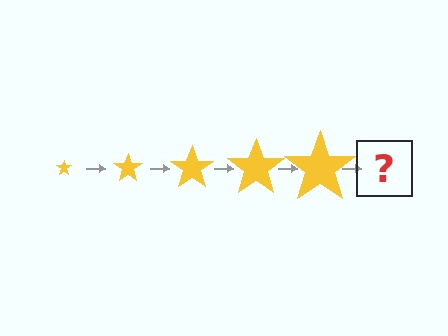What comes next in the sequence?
The next element should be a yellow star, larger than the previous one.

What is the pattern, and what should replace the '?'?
The pattern is that the star gets progressively larger each step. The '?' should be a yellow star, larger than the previous one.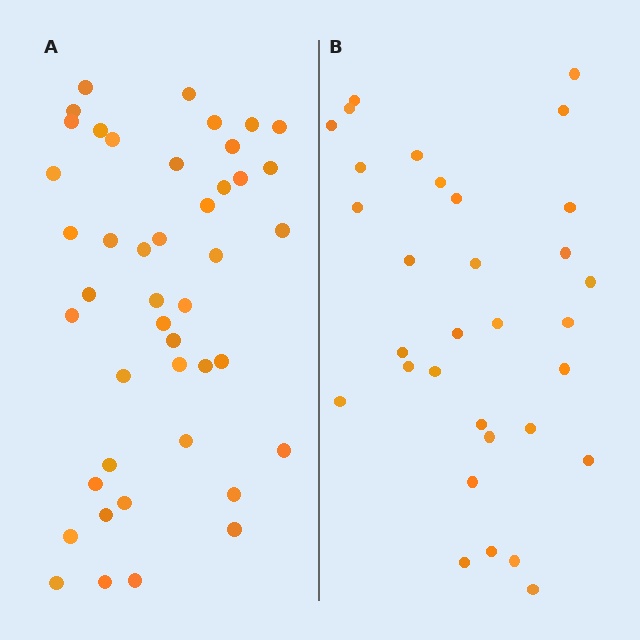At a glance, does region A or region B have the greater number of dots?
Region A (the left region) has more dots.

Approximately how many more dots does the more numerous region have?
Region A has roughly 12 or so more dots than region B.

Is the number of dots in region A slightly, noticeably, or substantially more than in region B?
Region A has noticeably more, but not dramatically so. The ratio is roughly 1.4 to 1.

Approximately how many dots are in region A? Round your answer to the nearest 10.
About 40 dots. (The exact count is 44, which rounds to 40.)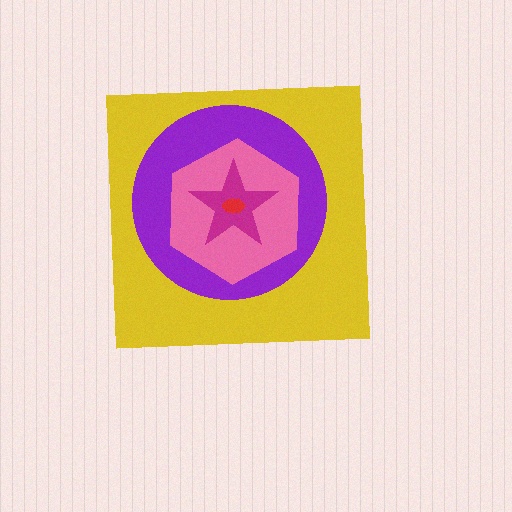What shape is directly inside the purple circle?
The pink hexagon.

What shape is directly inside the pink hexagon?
The magenta star.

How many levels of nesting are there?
5.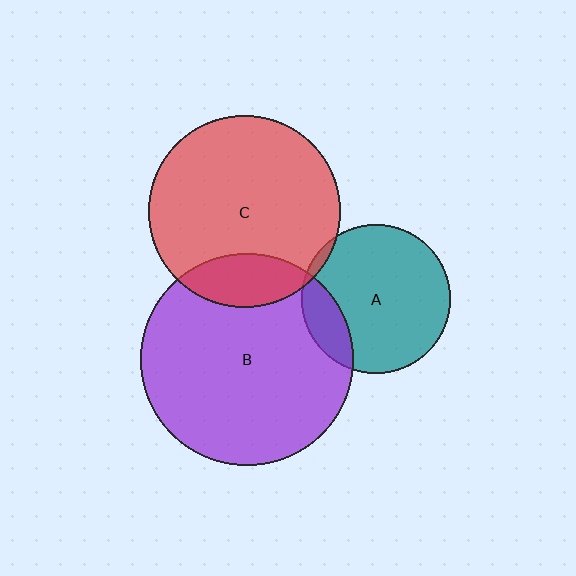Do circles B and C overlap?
Yes.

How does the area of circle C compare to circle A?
Approximately 1.7 times.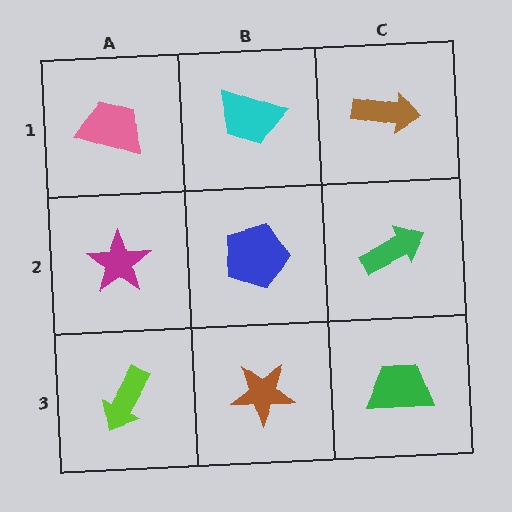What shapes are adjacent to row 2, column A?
A pink trapezoid (row 1, column A), a lime arrow (row 3, column A), a blue pentagon (row 2, column B).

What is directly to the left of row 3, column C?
A brown star.